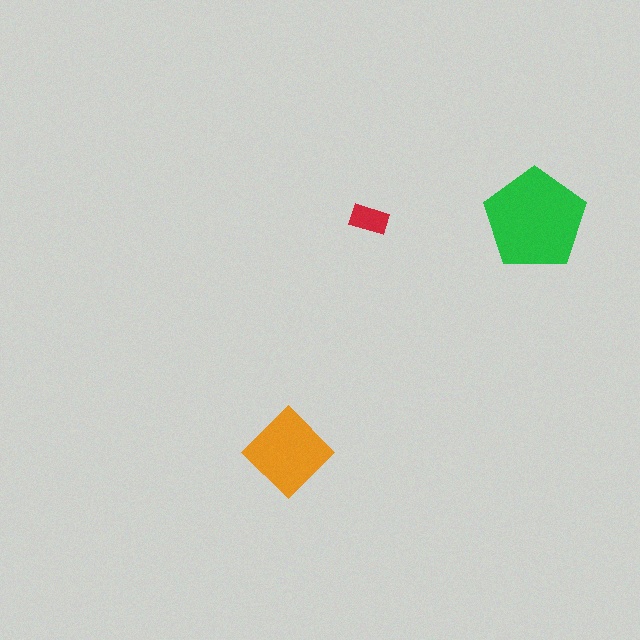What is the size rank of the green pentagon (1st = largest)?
1st.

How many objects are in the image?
There are 3 objects in the image.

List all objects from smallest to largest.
The red rectangle, the orange diamond, the green pentagon.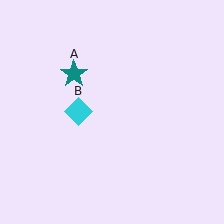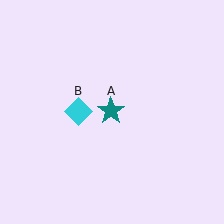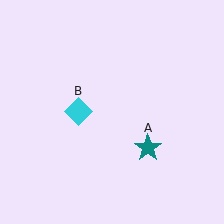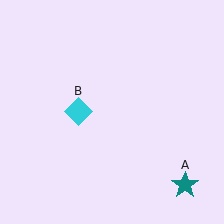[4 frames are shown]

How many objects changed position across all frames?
1 object changed position: teal star (object A).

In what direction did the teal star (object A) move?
The teal star (object A) moved down and to the right.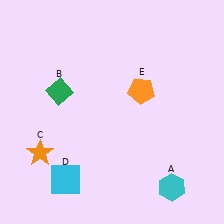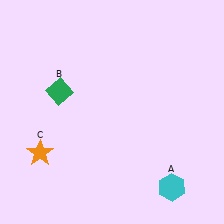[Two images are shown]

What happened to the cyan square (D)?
The cyan square (D) was removed in Image 2. It was in the bottom-left area of Image 1.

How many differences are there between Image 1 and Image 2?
There are 2 differences between the two images.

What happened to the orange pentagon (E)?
The orange pentagon (E) was removed in Image 2. It was in the top-right area of Image 1.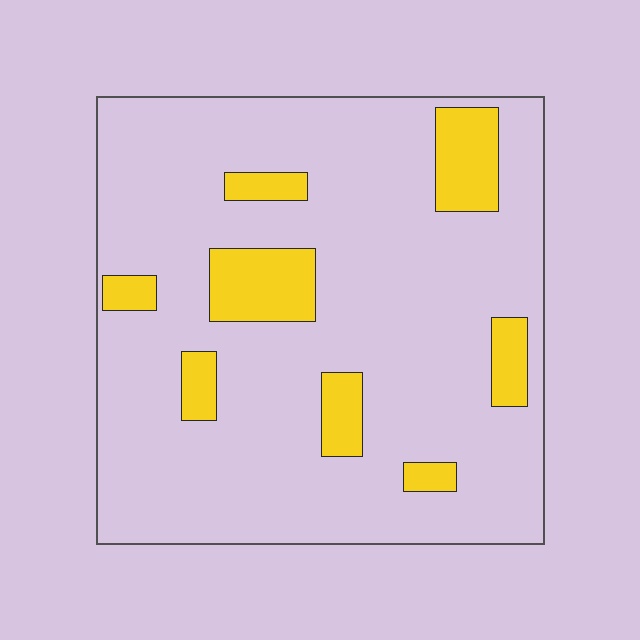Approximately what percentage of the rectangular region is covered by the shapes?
Approximately 15%.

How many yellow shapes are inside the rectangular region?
8.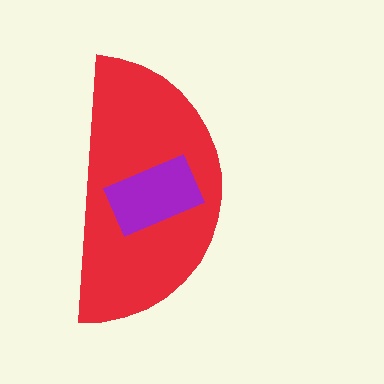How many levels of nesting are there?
2.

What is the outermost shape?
The red semicircle.